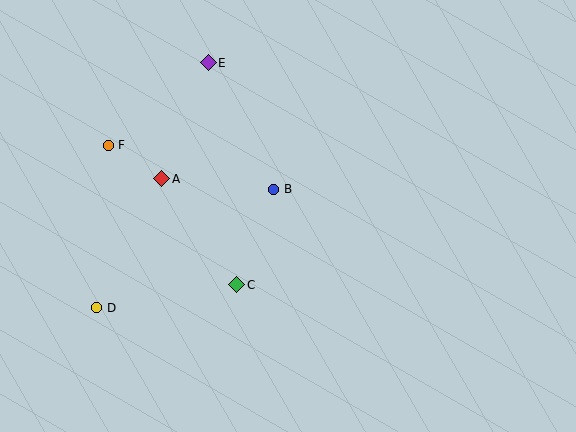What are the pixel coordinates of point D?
Point D is at (97, 308).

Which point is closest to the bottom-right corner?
Point C is closest to the bottom-right corner.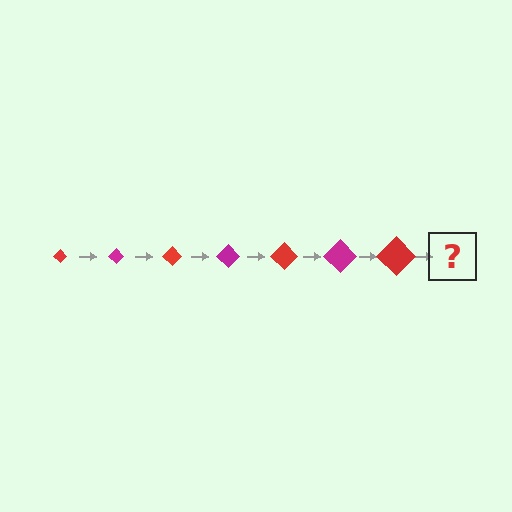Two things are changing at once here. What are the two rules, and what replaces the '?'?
The two rules are that the diamond grows larger each step and the color cycles through red and magenta. The '?' should be a magenta diamond, larger than the previous one.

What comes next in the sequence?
The next element should be a magenta diamond, larger than the previous one.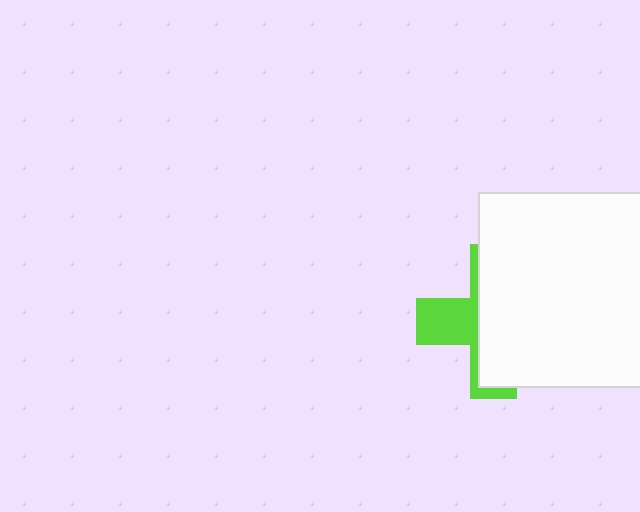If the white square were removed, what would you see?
You would see the complete lime cross.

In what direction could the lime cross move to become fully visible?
The lime cross could move left. That would shift it out from behind the white square entirely.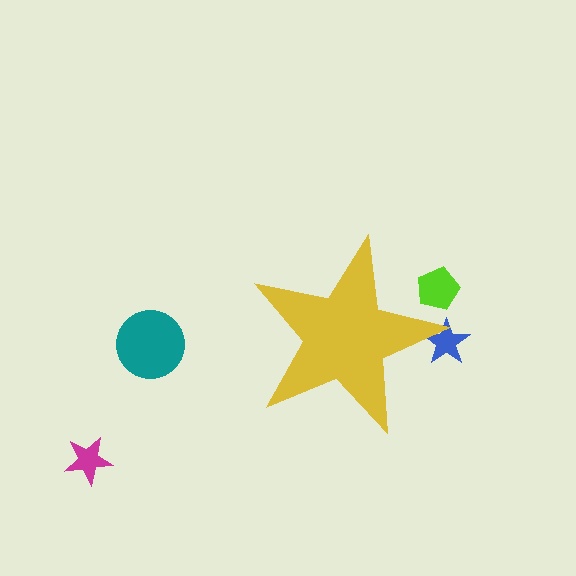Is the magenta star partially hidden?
No, the magenta star is fully visible.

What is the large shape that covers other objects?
A yellow star.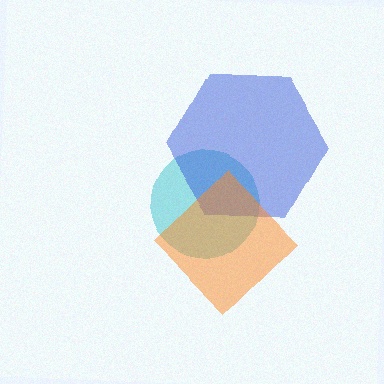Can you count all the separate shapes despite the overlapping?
Yes, there are 3 separate shapes.